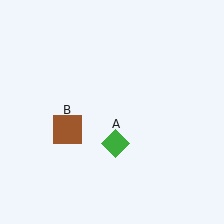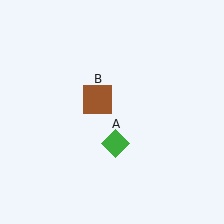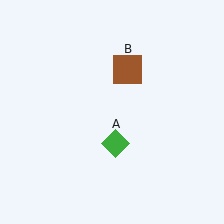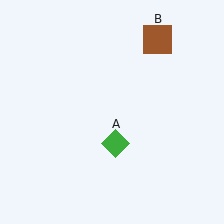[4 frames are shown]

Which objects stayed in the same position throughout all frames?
Green diamond (object A) remained stationary.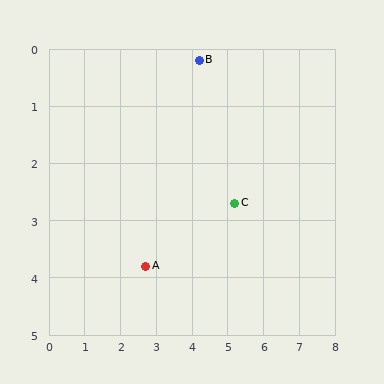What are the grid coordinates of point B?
Point B is at approximately (4.2, 0.2).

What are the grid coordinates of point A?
Point A is at approximately (2.7, 3.8).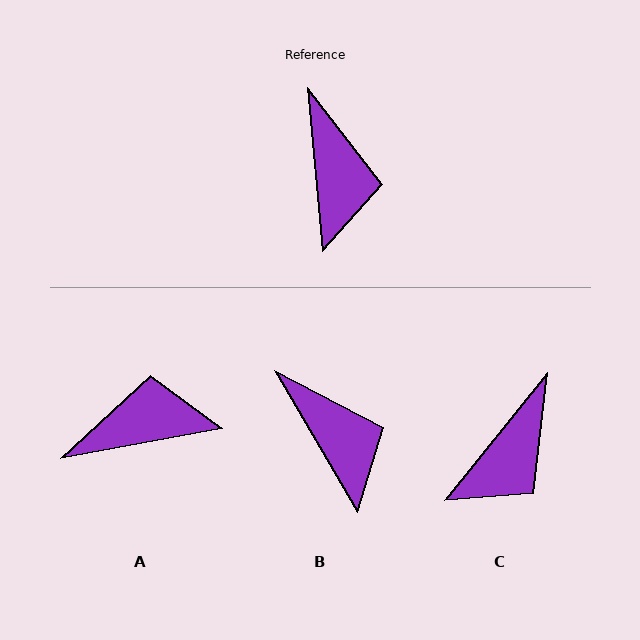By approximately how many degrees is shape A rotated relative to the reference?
Approximately 95 degrees counter-clockwise.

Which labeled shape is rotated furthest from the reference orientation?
A, about 95 degrees away.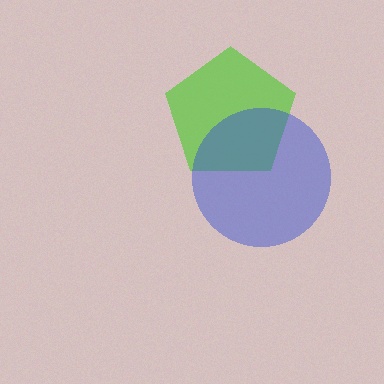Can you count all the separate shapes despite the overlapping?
Yes, there are 2 separate shapes.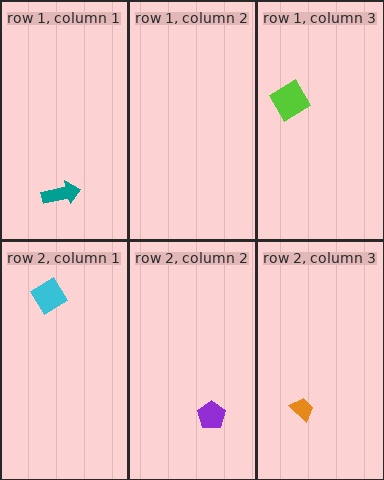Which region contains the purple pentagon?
The row 2, column 2 region.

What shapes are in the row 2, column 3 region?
The orange trapezoid.